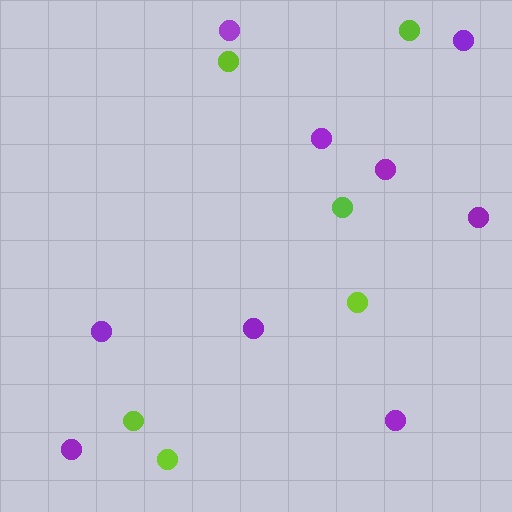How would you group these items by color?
There are 2 groups: one group of purple circles (9) and one group of lime circles (6).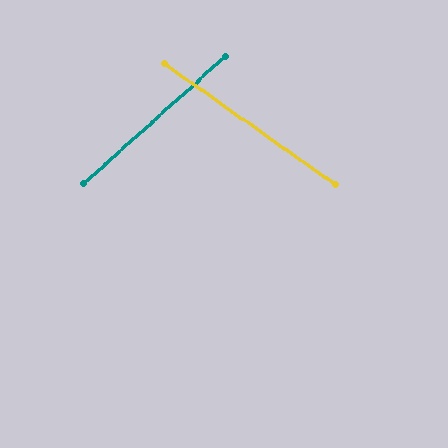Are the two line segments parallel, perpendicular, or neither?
Neither parallel nor perpendicular — they differ by about 77°.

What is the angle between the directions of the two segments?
Approximately 77 degrees.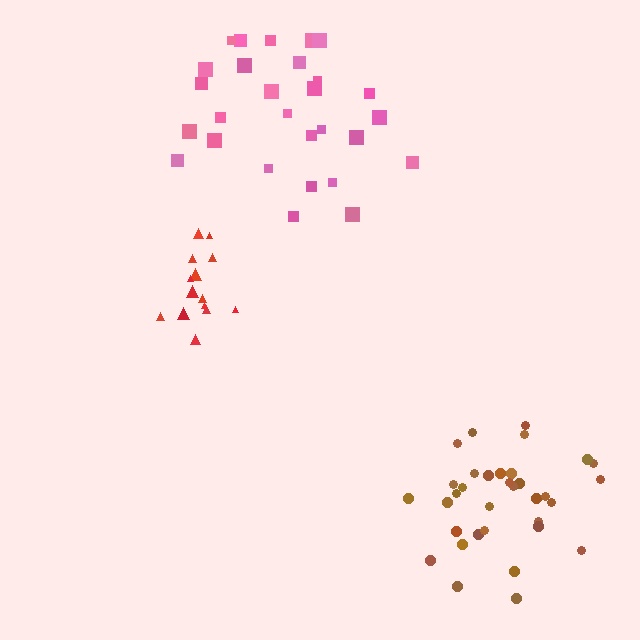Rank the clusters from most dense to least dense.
red, brown, pink.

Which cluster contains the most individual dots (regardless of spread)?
Brown (34).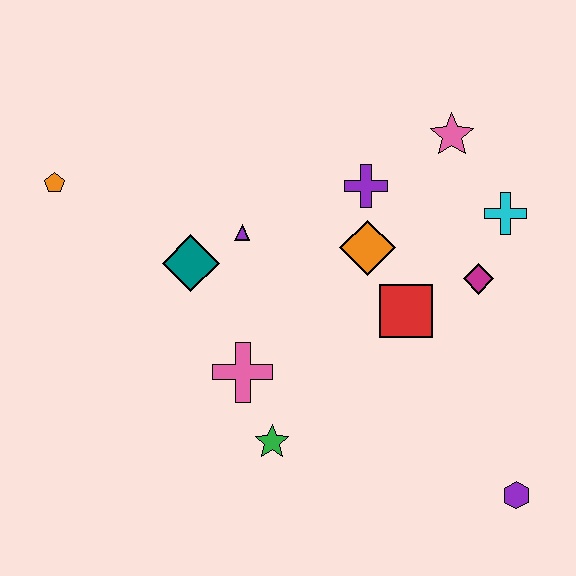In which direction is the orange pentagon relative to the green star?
The orange pentagon is above the green star.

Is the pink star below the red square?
No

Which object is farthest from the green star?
The pink star is farthest from the green star.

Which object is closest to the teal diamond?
The purple triangle is closest to the teal diamond.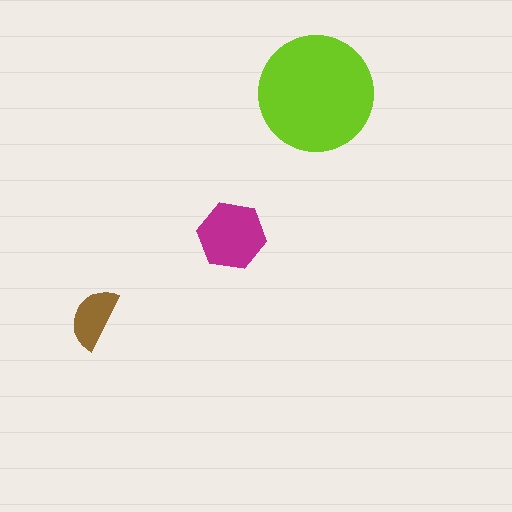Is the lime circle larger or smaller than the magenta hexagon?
Larger.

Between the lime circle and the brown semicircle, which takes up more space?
The lime circle.